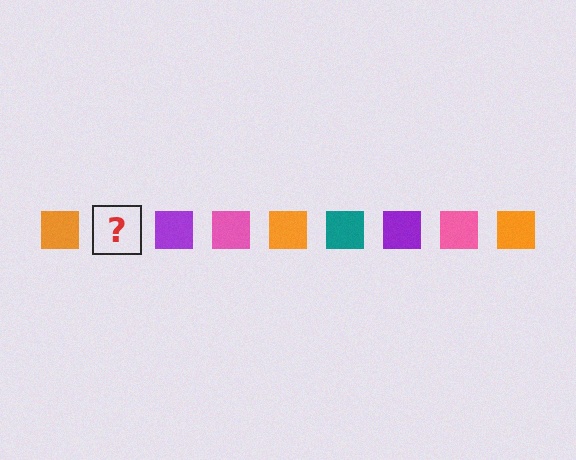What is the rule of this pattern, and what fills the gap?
The rule is that the pattern cycles through orange, teal, purple, pink squares. The gap should be filled with a teal square.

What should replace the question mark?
The question mark should be replaced with a teal square.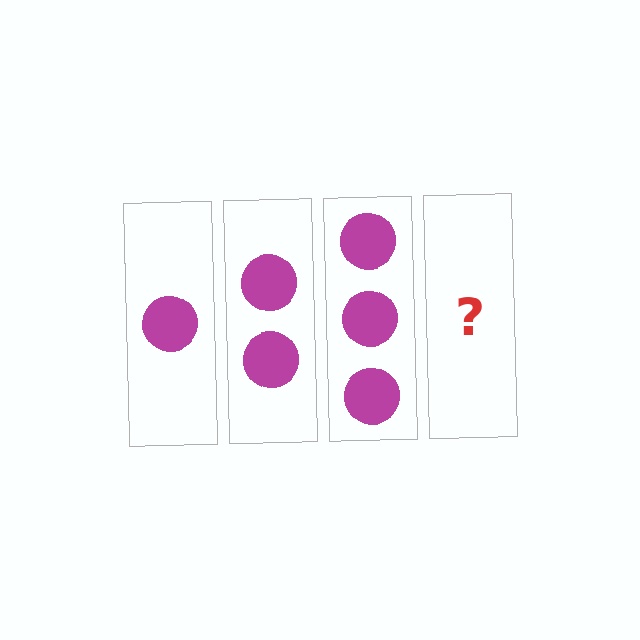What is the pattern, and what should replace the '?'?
The pattern is that each step adds one more circle. The '?' should be 4 circles.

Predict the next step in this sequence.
The next step is 4 circles.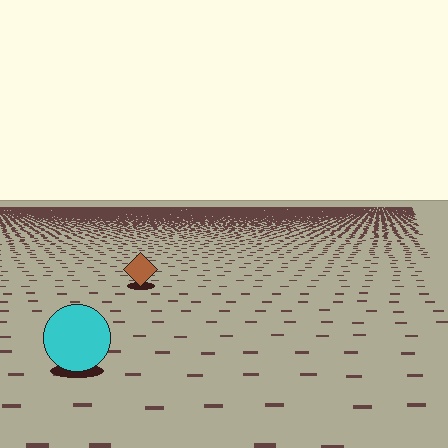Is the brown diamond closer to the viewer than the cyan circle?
No. The cyan circle is closer — you can tell from the texture gradient: the ground texture is coarser near it.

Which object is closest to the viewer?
The cyan circle is closest. The texture marks near it are larger and more spread out.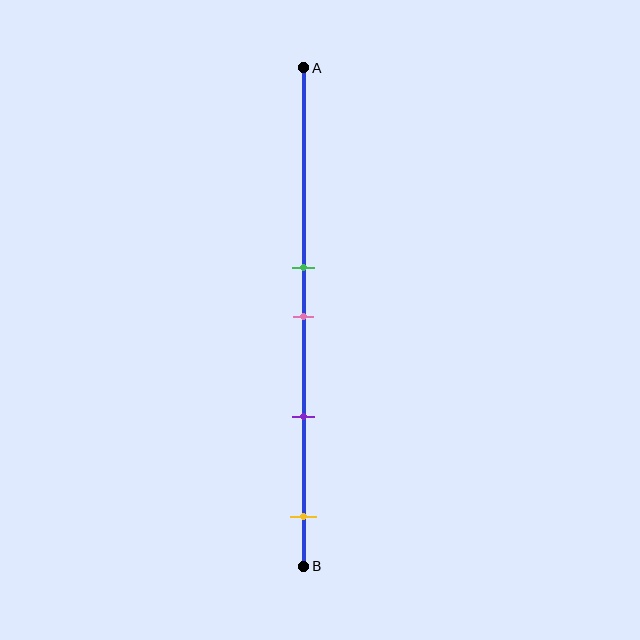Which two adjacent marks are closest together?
The green and pink marks are the closest adjacent pair.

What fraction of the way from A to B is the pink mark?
The pink mark is approximately 50% (0.5) of the way from A to B.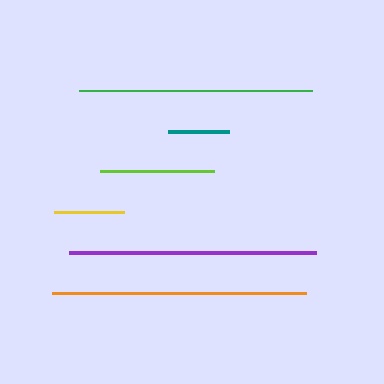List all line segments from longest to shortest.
From longest to shortest: orange, purple, green, lime, yellow, teal.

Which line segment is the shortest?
The teal line is the shortest at approximately 61 pixels.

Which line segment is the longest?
The orange line is the longest at approximately 254 pixels.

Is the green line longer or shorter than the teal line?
The green line is longer than the teal line.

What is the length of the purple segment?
The purple segment is approximately 247 pixels long.